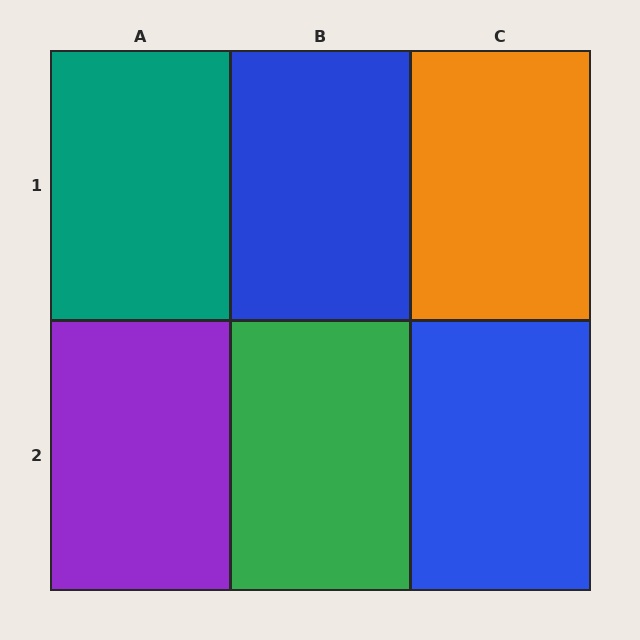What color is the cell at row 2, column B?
Green.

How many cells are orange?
1 cell is orange.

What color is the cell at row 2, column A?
Purple.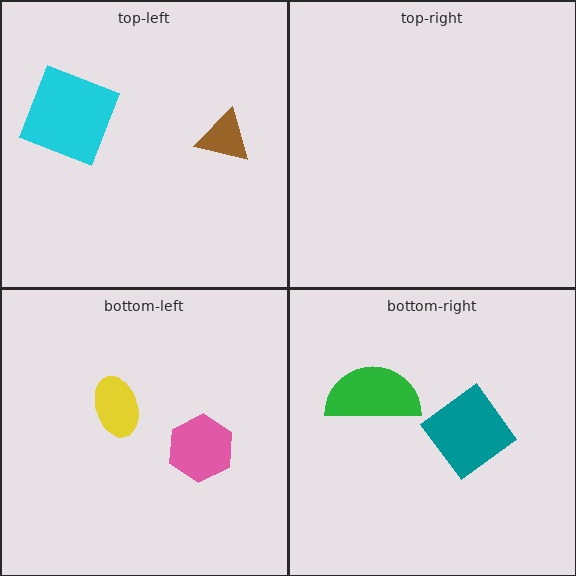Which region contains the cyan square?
The top-left region.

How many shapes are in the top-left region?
2.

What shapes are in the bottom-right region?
The green semicircle, the teal diamond.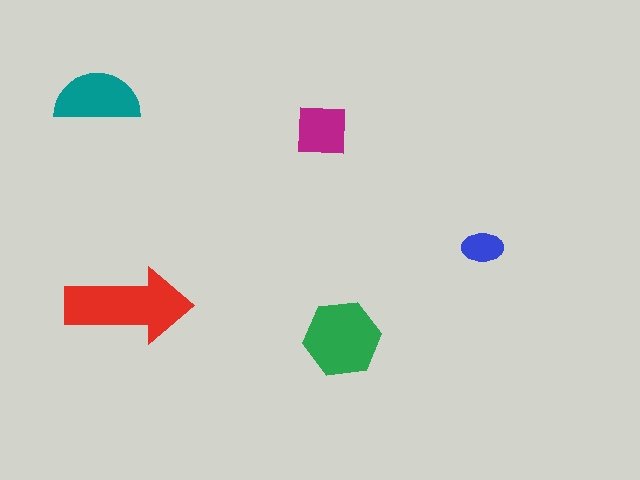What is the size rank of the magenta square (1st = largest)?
4th.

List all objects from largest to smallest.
The red arrow, the green hexagon, the teal semicircle, the magenta square, the blue ellipse.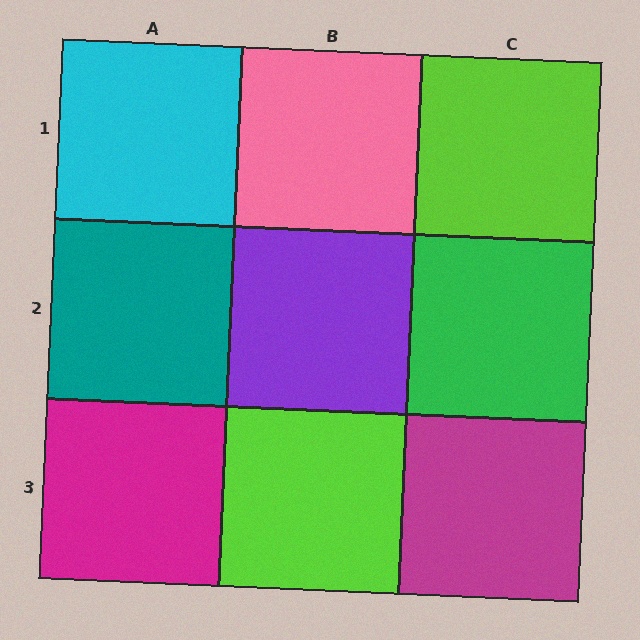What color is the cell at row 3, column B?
Lime.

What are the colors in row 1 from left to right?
Cyan, pink, lime.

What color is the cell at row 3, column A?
Magenta.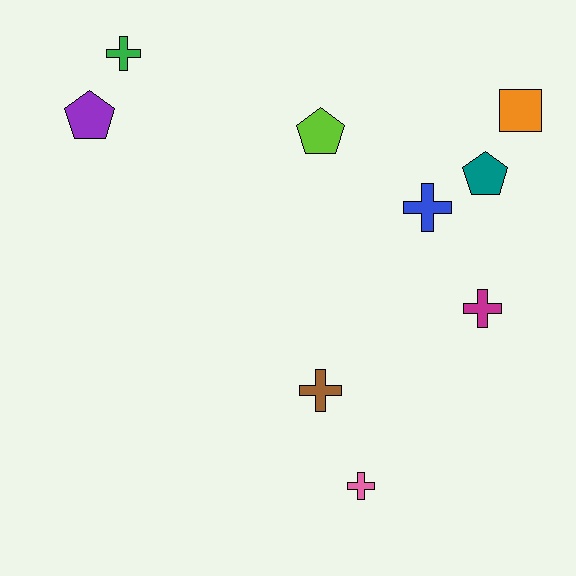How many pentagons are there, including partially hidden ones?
There are 3 pentagons.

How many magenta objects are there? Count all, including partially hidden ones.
There is 1 magenta object.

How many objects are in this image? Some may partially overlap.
There are 9 objects.